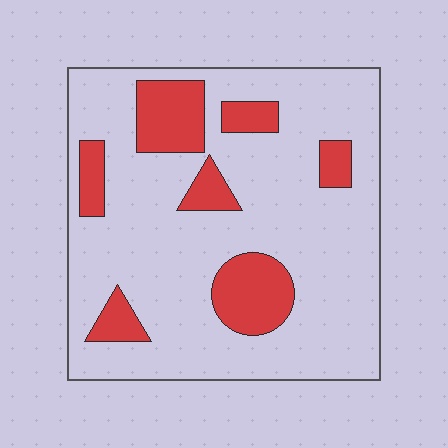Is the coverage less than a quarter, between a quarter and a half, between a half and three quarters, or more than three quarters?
Less than a quarter.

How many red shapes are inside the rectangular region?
7.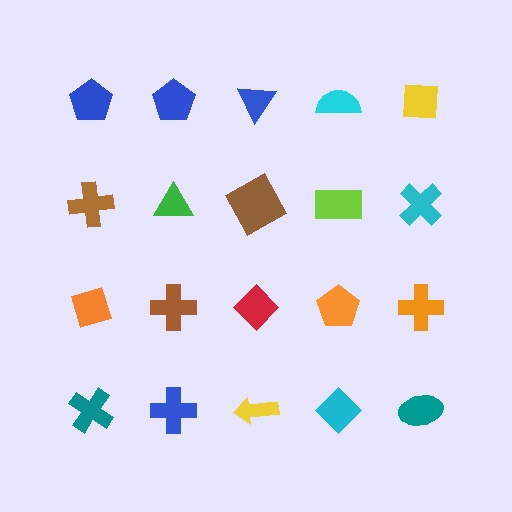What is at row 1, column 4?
A cyan semicircle.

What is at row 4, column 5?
A teal ellipse.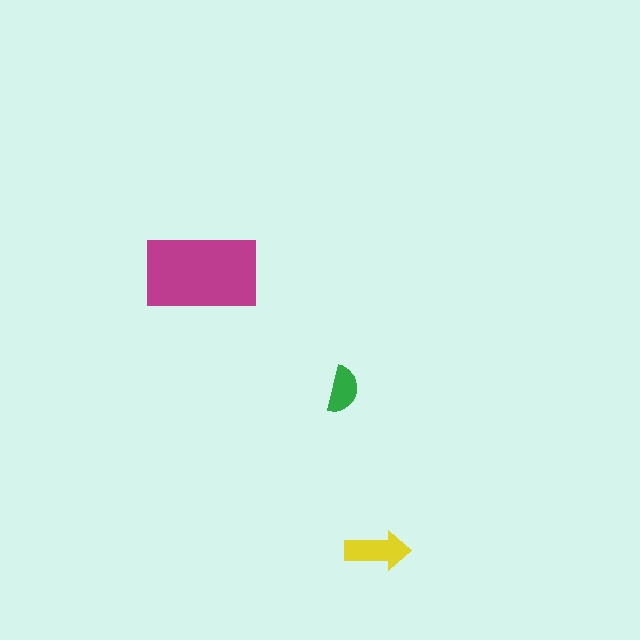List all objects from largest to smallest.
The magenta rectangle, the yellow arrow, the green semicircle.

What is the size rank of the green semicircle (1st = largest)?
3rd.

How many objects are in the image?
There are 3 objects in the image.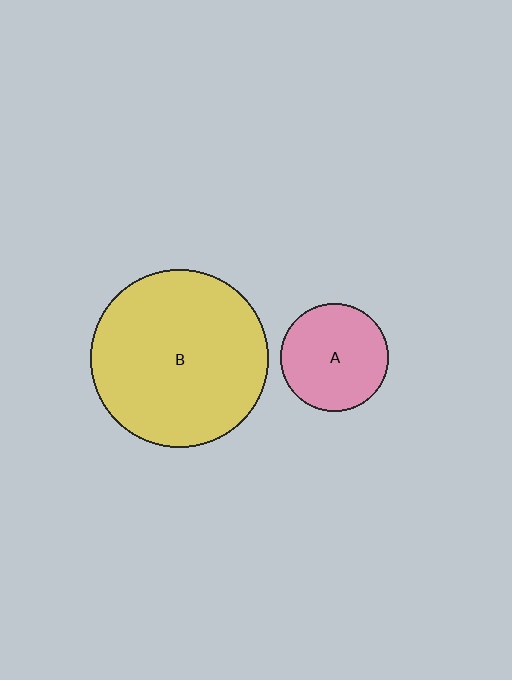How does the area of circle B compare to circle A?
Approximately 2.7 times.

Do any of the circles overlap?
No, none of the circles overlap.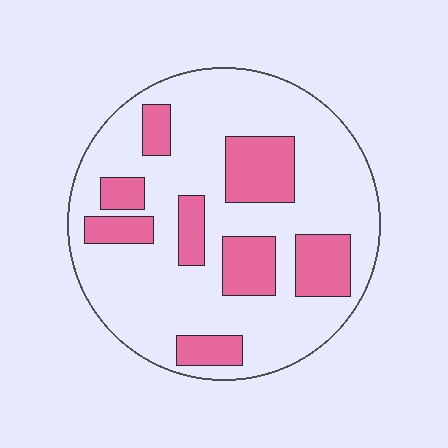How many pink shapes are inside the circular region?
8.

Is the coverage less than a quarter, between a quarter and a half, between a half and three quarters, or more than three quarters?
Between a quarter and a half.